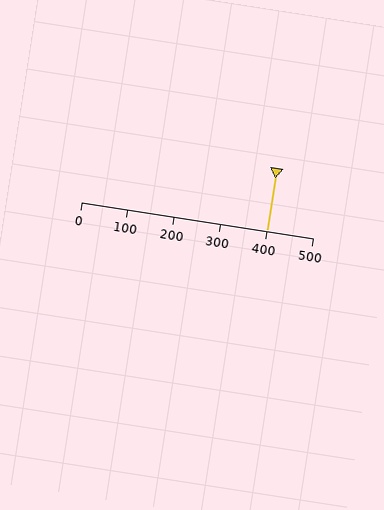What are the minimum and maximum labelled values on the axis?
The axis runs from 0 to 500.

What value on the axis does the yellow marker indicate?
The marker indicates approximately 400.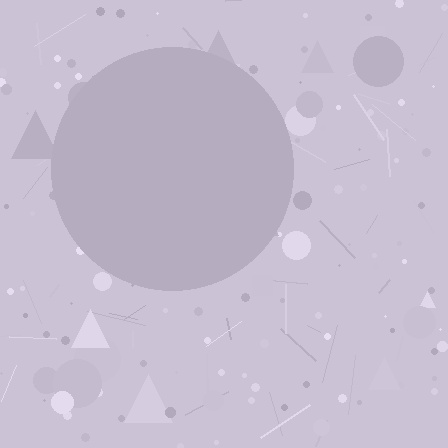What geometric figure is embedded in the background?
A circle is embedded in the background.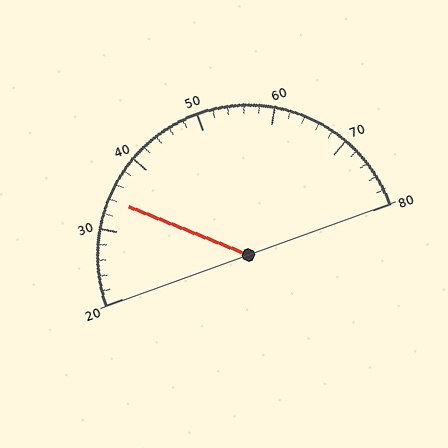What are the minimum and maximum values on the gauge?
The gauge ranges from 20 to 80.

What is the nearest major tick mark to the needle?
The nearest major tick mark is 30.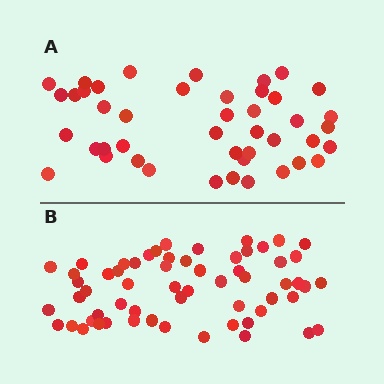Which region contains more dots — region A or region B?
Region B (the bottom region) has more dots.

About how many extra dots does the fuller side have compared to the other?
Region B has approximately 15 more dots than region A.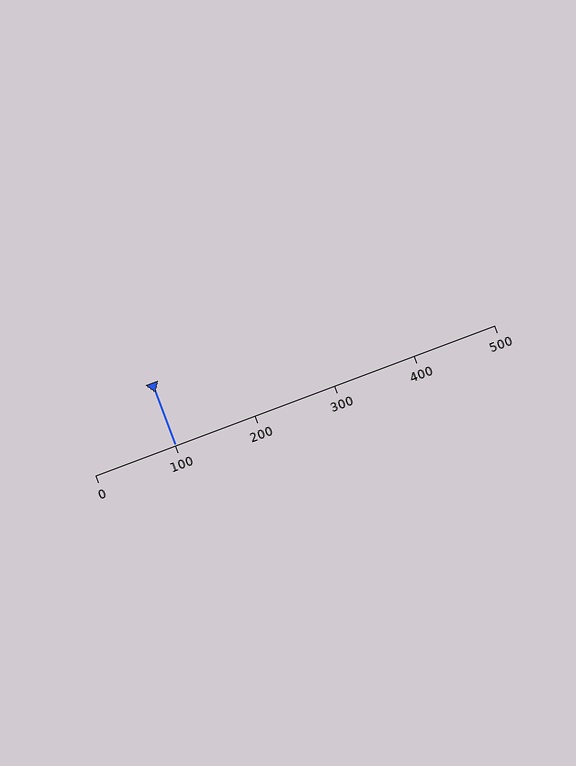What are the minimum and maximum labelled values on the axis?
The axis runs from 0 to 500.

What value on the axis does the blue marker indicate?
The marker indicates approximately 100.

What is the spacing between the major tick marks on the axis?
The major ticks are spaced 100 apart.